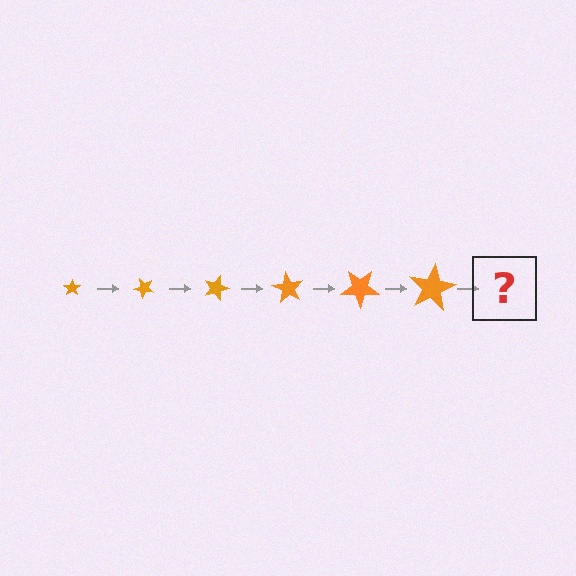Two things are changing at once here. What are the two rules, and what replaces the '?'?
The two rules are that the star grows larger each step and it rotates 45 degrees each step. The '?' should be a star, larger than the previous one and rotated 270 degrees from the start.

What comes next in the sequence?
The next element should be a star, larger than the previous one and rotated 270 degrees from the start.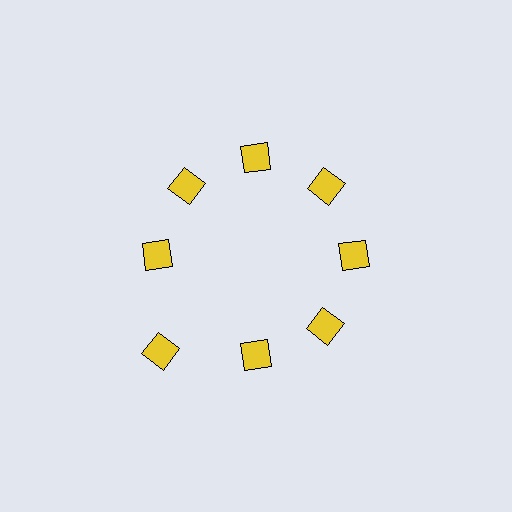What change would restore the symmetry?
The symmetry would be restored by moving it inward, back onto the ring so that all 8 diamonds sit at equal angles and equal distance from the center.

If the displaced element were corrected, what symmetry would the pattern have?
It would have 8-fold rotational symmetry — the pattern would map onto itself every 45 degrees.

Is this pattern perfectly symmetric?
No. The 8 yellow diamonds are arranged in a ring, but one element near the 8 o'clock position is pushed outward from the center, breaking the 8-fold rotational symmetry.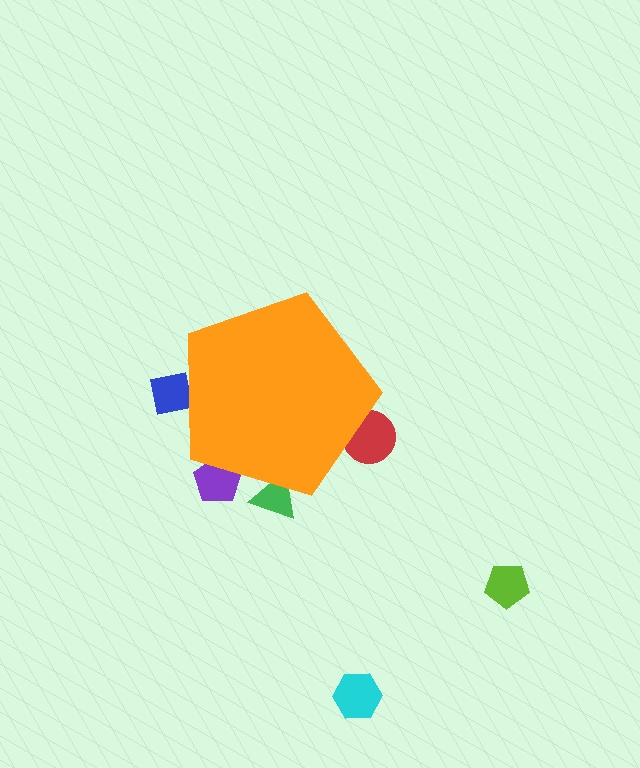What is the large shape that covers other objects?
An orange pentagon.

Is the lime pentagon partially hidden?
No, the lime pentagon is fully visible.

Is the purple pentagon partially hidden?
Yes, the purple pentagon is partially hidden behind the orange pentagon.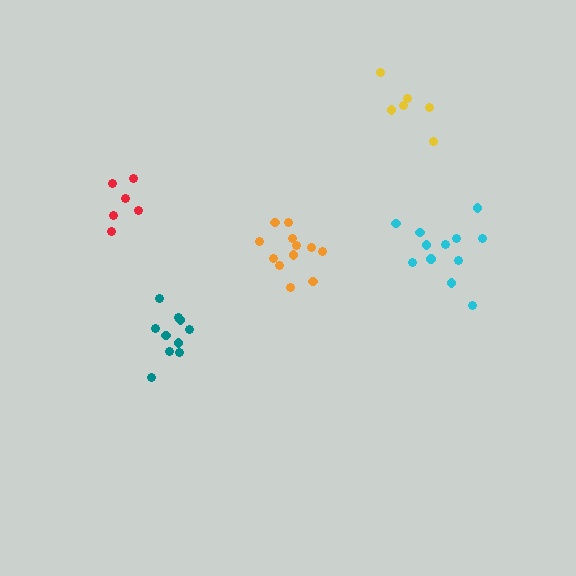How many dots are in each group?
Group 1: 12 dots, Group 2: 6 dots, Group 3: 12 dots, Group 4: 10 dots, Group 5: 6 dots (46 total).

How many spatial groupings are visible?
There are 5 spatial groupings.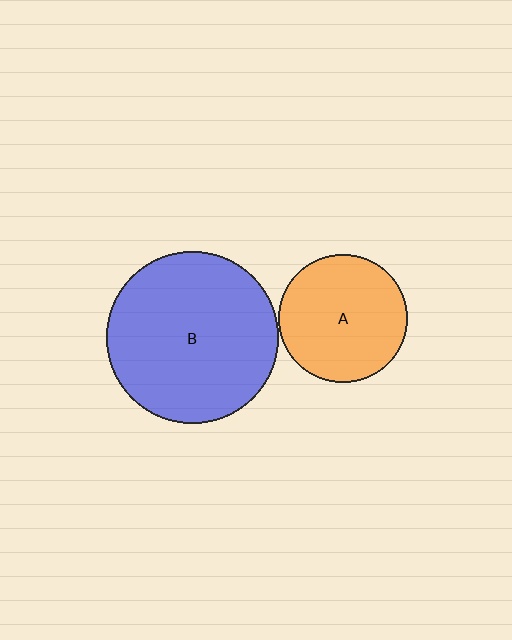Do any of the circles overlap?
No, none of the circles overlap.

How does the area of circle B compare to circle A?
Approximately 1.8 times.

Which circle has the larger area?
Circle B (blue).